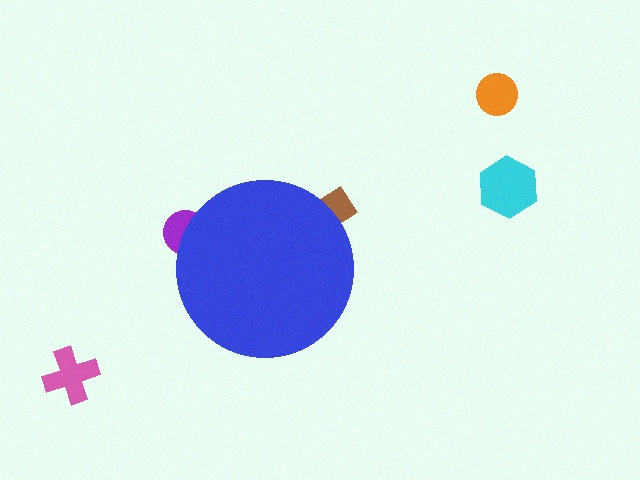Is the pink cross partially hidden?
No, the pink cross is fully visible.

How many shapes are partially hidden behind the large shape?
2 shapes are partially hidden.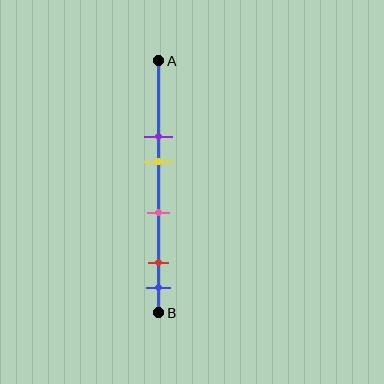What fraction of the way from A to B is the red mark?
The red mark is approximately 80% (0.8) of the way from A to B.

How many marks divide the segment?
There are 5 marks dividing the segment.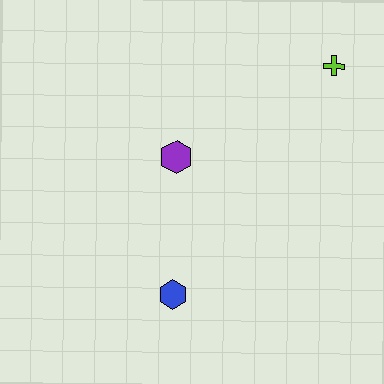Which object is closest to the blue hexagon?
The purple hexagon is closest to the blue hexagon.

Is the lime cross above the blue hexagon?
Yes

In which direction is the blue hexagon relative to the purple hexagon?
The blue hexagon is below the purple hexagon.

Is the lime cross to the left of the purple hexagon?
No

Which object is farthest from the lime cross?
The blue hexagon is farthest from the lime cross.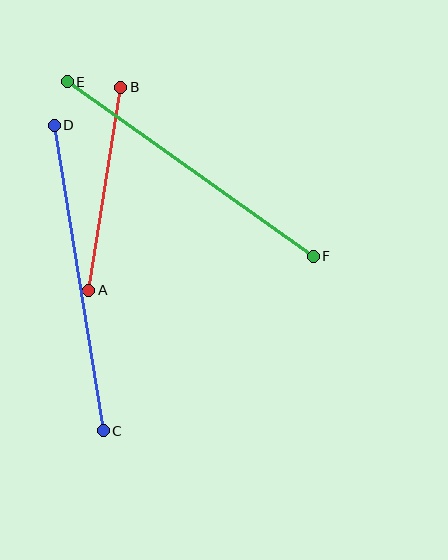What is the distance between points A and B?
The distance is approximately 205 pixels.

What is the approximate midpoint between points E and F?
The midpoint is at approximately (190, 169) pixels.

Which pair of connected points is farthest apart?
Points C and D are farthest apart.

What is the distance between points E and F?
The distance is approximately 302 pixels.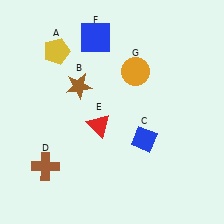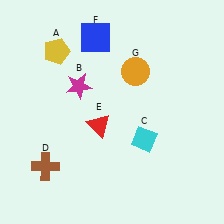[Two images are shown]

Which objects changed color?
B changed from brown to magenta. C changed from blue to cyan.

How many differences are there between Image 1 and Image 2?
There are 2 differences between the two images.